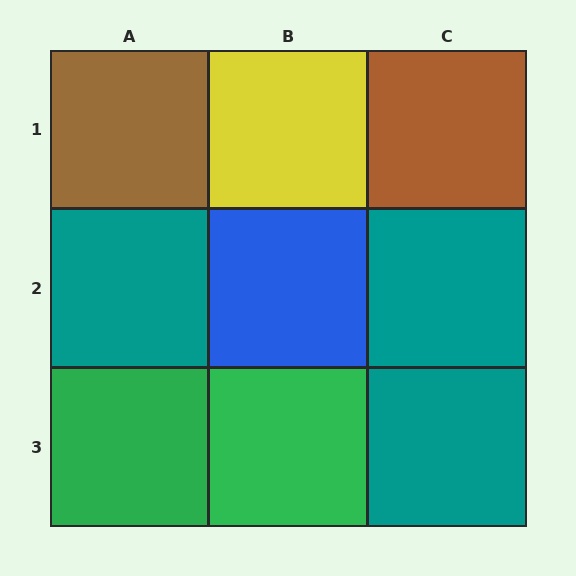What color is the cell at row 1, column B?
Yellow.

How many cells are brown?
2 cells are brown.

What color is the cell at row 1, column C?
Brown.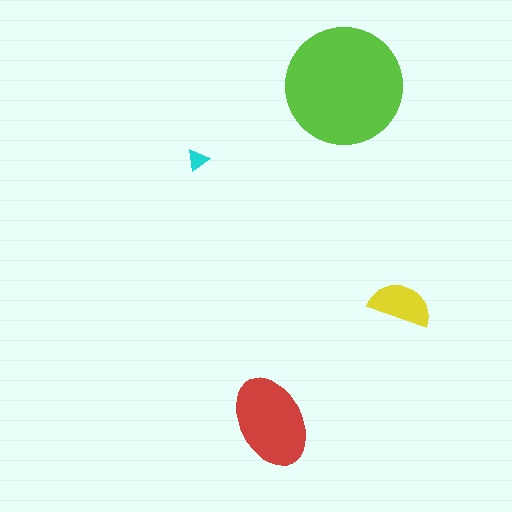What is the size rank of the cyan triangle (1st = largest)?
4th.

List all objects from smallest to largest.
The cyan triangle, the yellow semicircle, the red ellipse, the lime circle.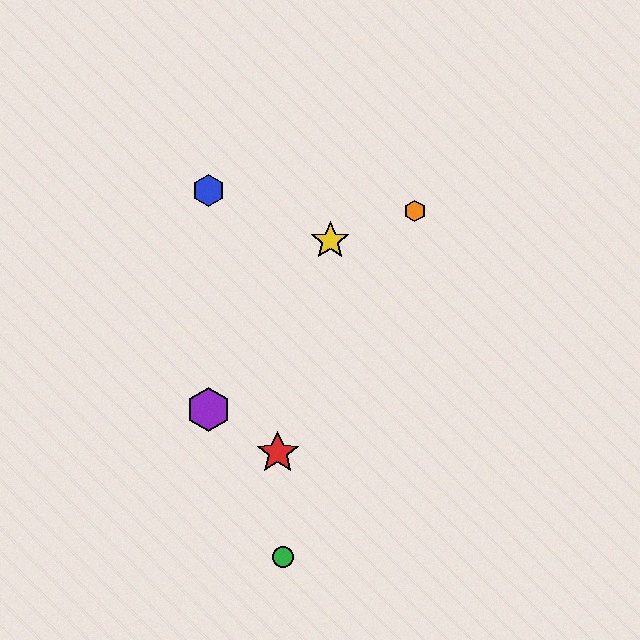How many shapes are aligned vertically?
2 shapes (the blue hexagon, the purple hexagon) are aligned vertically.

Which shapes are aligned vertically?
The blue hexagon, the purple hexagon are aligned vertically.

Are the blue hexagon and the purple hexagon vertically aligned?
Yes, both are at x≈209.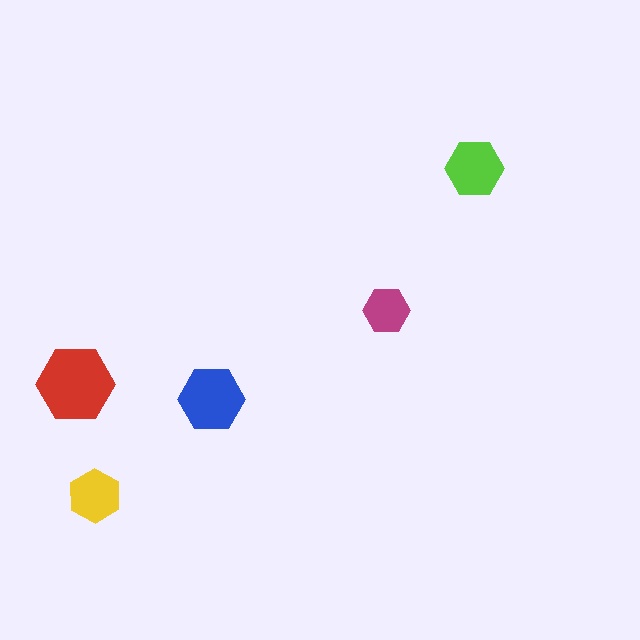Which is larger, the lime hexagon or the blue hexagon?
The blue one.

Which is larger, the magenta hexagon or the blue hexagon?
The blue one.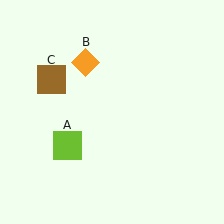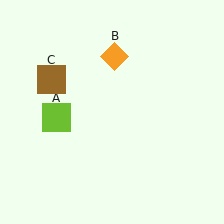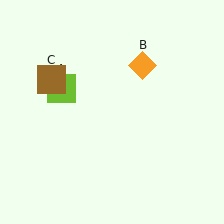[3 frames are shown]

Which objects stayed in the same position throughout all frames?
Brown square (object C) remained stationary.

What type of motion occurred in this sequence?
The lime square (object A), orange diamond (object B) rotated clockwise around the center of the scene.